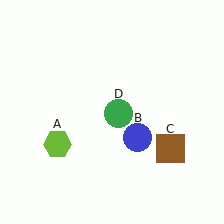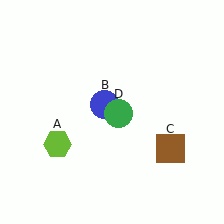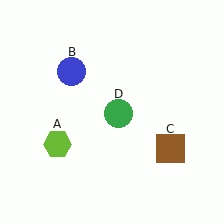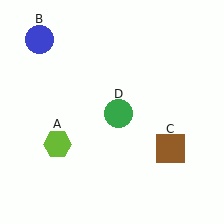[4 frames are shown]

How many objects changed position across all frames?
1 object changed position: blue circle (object B).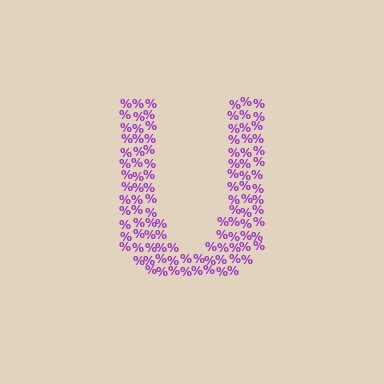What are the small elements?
The small elements are percent signs.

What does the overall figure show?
The overall figure shows the letter U.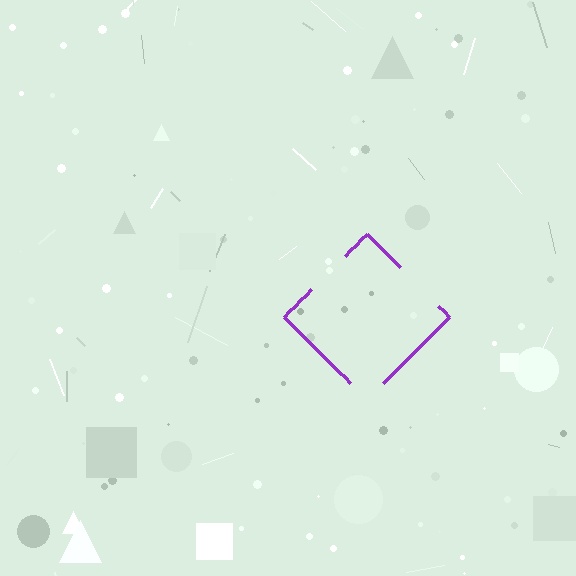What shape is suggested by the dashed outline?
The dashed outline suggests a diamond.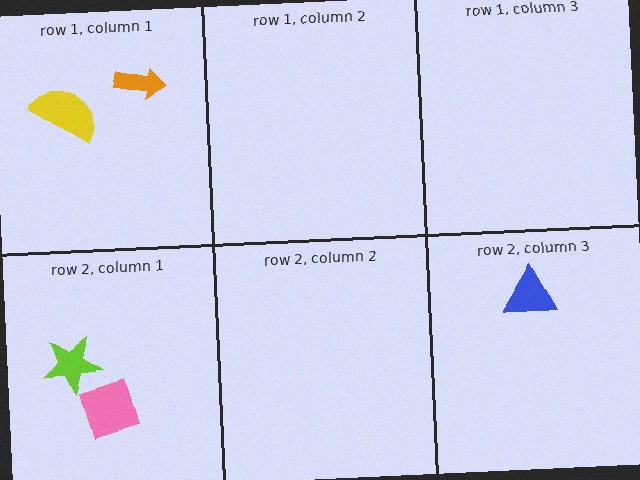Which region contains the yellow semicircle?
The row 1, column 1 region.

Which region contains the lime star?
The row 2, column 1 region.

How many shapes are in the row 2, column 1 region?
2.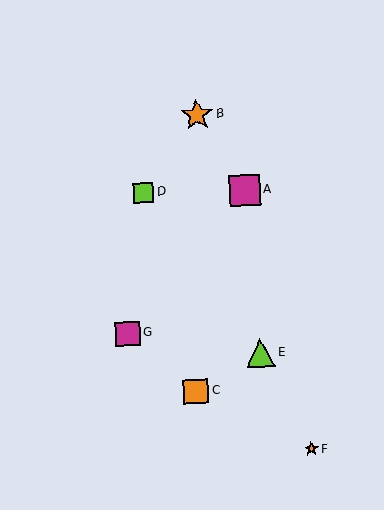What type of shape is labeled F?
Shape F is an orange star.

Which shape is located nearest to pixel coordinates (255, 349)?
The lime triangle (labeled E) at (261, 353) is nearest to that location.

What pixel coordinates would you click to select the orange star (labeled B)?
Click at (197, 115) to select the orange star B.